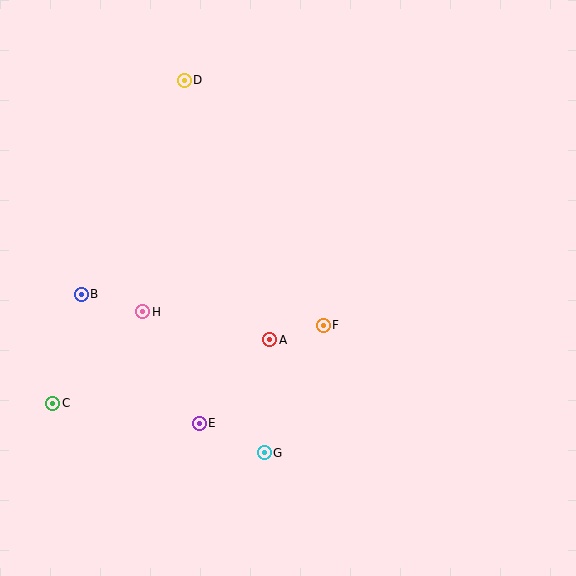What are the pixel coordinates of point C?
Point C is at (53, 403).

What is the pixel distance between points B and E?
The distance between B and E is 175 pixels.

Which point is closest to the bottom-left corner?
Point C is closest to the bottom-left corner.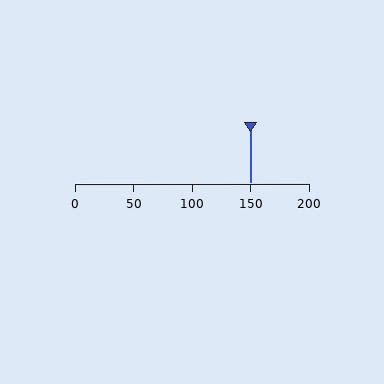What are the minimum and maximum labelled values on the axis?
The axis runs from 0 to 200.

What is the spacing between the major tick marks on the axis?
The major ticks are spaced 50 apart.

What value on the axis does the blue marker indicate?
The marker indicates approximately 150.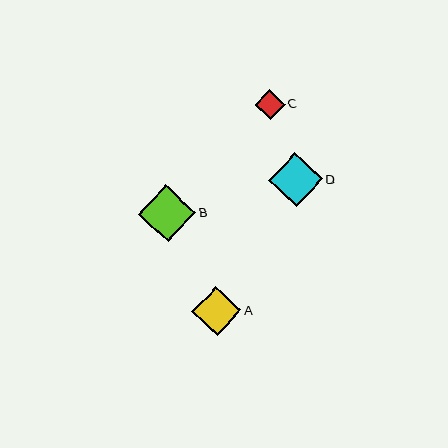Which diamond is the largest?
Diamond B is the largest with a size of approximately 58 pixels.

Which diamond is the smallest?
Diamond C is the smallest with a size of approximately 30 pixels.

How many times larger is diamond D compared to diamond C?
Diamond D is approximately 1.8 times the size of diamond C.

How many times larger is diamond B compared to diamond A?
Diamond B is approximately 1.2 times the size of diamond A.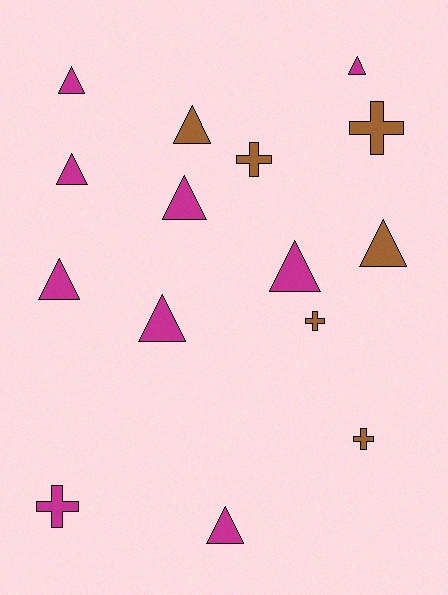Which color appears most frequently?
Magenta, with 9 objects.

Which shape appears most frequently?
Triangle, with 10 objects.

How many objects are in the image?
There are 15 objects.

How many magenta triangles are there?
There are 8 magenta triangles.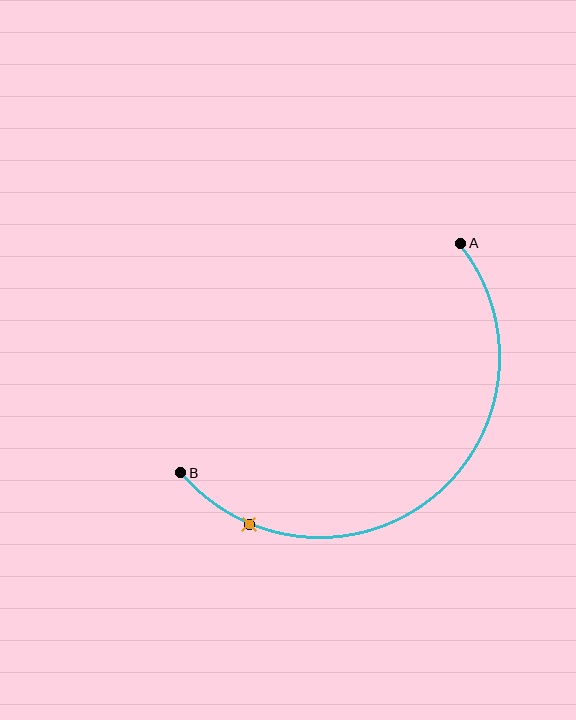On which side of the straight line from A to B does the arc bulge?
The arc bulges below and to the right of the straight line connecting A and B.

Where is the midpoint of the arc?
The arc midpoint is the point on the curve farthest from the straight line joining A and B. It sits below and to the right of that line.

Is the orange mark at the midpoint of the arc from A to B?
No. The orange mark lies on the arc but is closer to endpoint B. The arc midpoint would be at the point on the curve equidistant along the arc from both A and B.